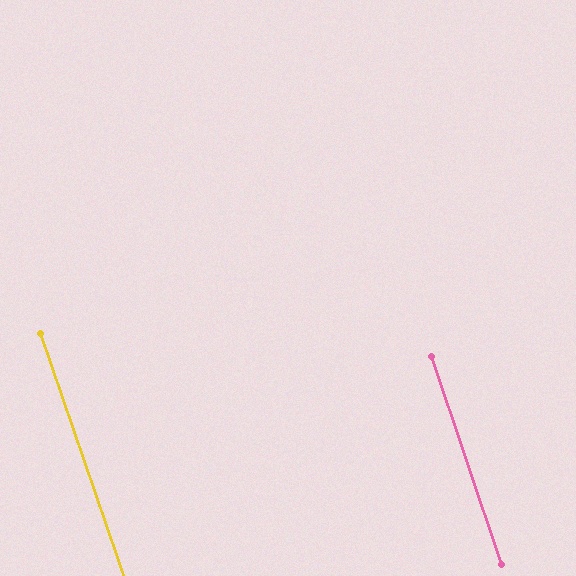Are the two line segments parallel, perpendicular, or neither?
Parallel — their directions differ by only 0.5°.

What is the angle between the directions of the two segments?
Approximately 0 degrees.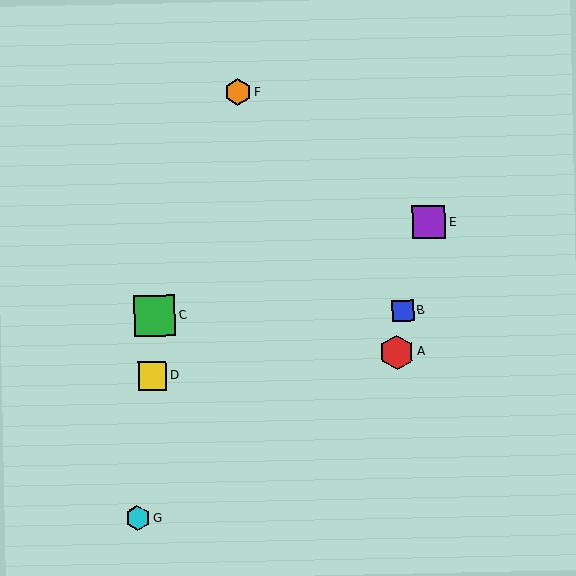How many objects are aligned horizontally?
2 objects (B, C) are aligned horizontally.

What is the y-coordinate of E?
Object E is at y≈222.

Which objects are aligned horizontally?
Objects B, C are aligned horizontally.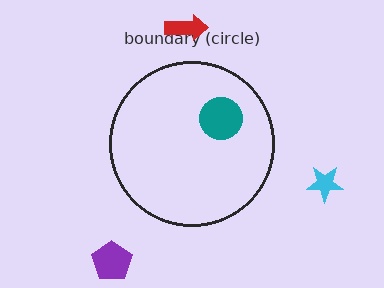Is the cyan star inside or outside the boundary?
Outside.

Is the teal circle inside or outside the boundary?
Inside.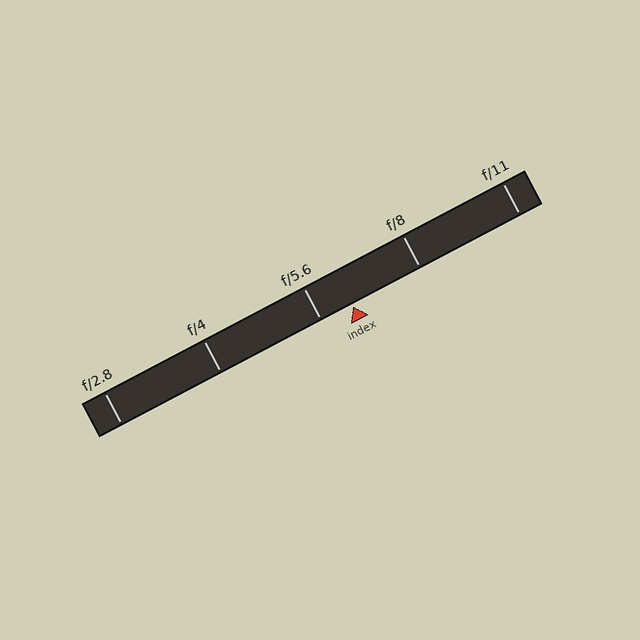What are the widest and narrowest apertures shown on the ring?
The widest aperture shown is f/2.8 and the narrowest is f/11.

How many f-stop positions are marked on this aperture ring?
There are 5 f-stop positions marked.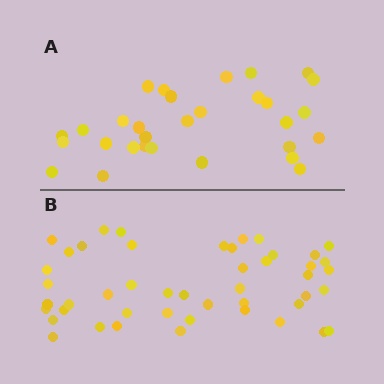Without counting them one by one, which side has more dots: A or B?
Region B (the bottom region) has more dots.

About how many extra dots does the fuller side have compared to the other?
Region B has approximately 15 more dots than region A.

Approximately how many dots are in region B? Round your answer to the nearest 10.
About 50 dots. (The exact count is 47, which rounds to 50.)